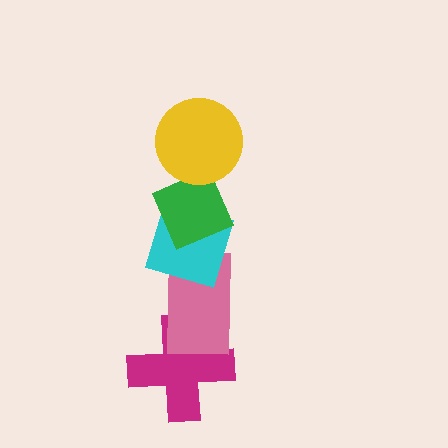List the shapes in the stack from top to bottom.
From top to bottom: the yellow circle, the green diamond, the cyan diamond, the pink rectangle, the magenta cross.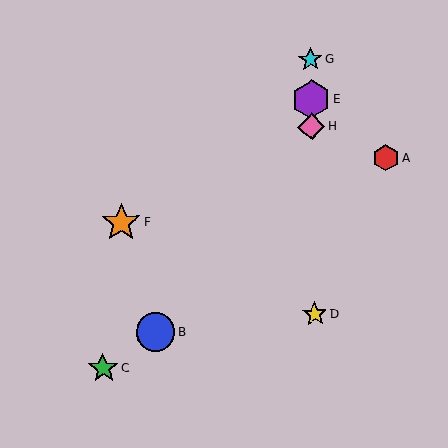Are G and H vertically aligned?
Yes, both are at x≈310.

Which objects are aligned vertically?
Objects D, E, G, H are aligned vertically.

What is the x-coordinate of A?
Object A is at x≈386.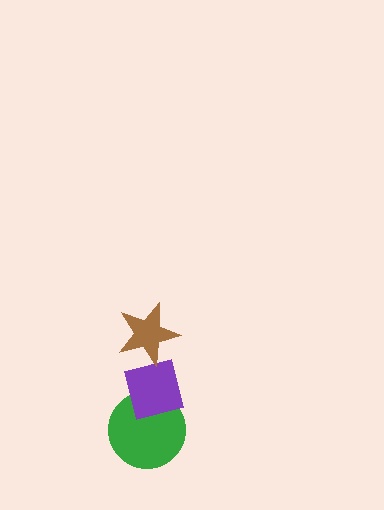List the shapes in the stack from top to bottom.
From top to bottom: the brown star, the purple square, the green circle.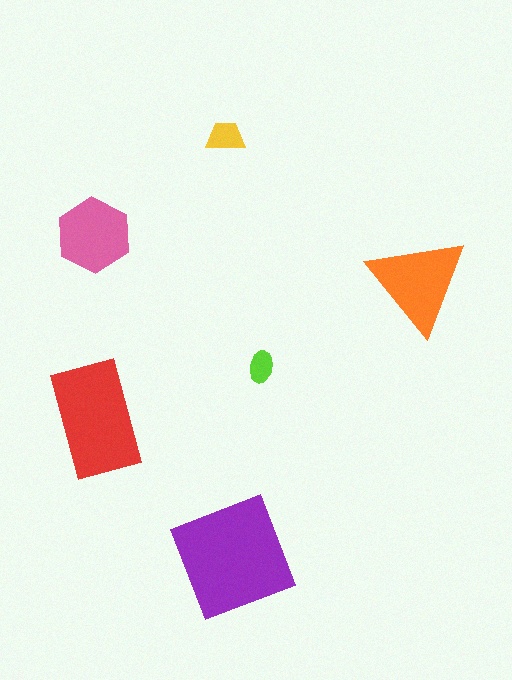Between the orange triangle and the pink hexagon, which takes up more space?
The orange triangle.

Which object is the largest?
The purple square.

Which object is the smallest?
The lime ellipse.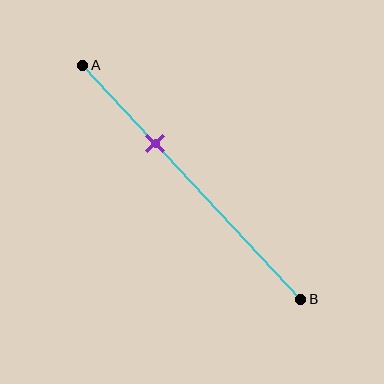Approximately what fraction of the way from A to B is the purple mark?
The purple mark is approximately 35% of the way from A to B.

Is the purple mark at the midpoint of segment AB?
No, the mark is at about 35% from A, not at the 50% midpoint.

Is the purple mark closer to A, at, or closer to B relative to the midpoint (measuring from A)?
The purple mark is closer to point A than the midpoint of segment AB.